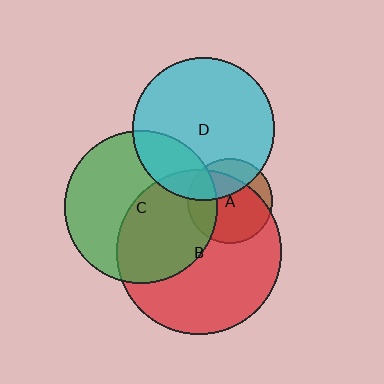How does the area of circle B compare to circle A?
Approximately 3.8 times.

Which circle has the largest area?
Circle B (red).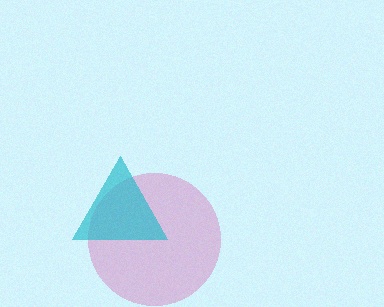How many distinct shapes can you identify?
There are 2 distinct shapes: a pink circle, a cyan triangle.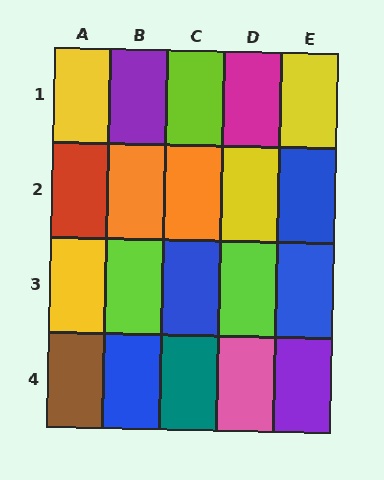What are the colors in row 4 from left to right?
Brown, blue, teal, pink, purple.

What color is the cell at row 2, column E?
Blue.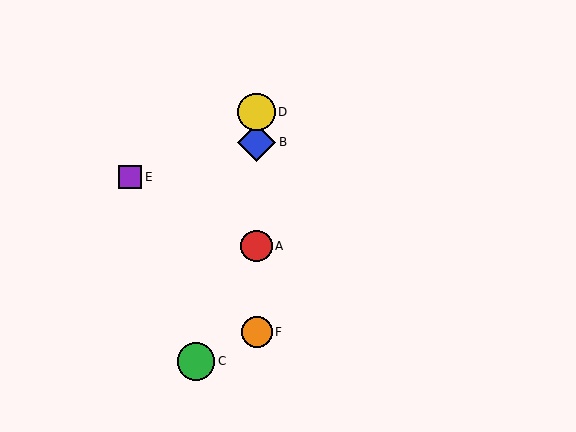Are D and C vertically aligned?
No, D is at x≈257 and C is at x≈196.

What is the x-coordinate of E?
Object E is at x≈130.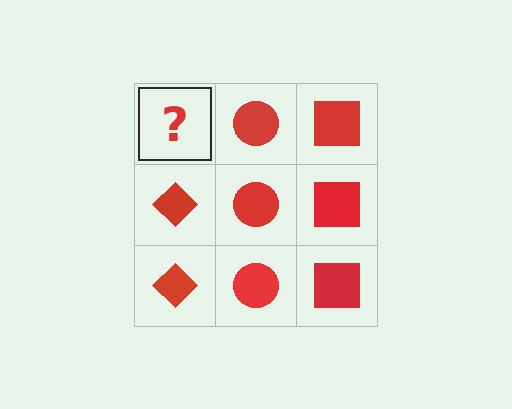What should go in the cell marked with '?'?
The missing cell should contain a red diamond.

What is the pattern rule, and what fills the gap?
The rule is that each column has a consistent shape. The gap should be filled with a red diamond.